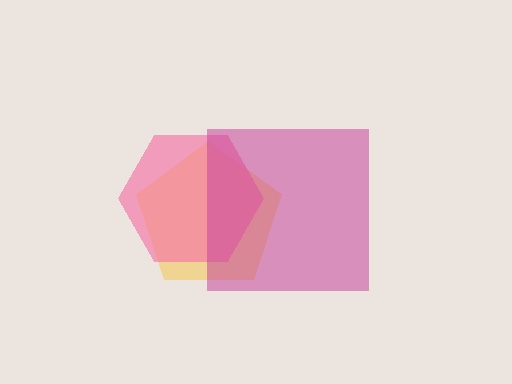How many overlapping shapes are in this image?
There are 3 overlapping shapes in the image.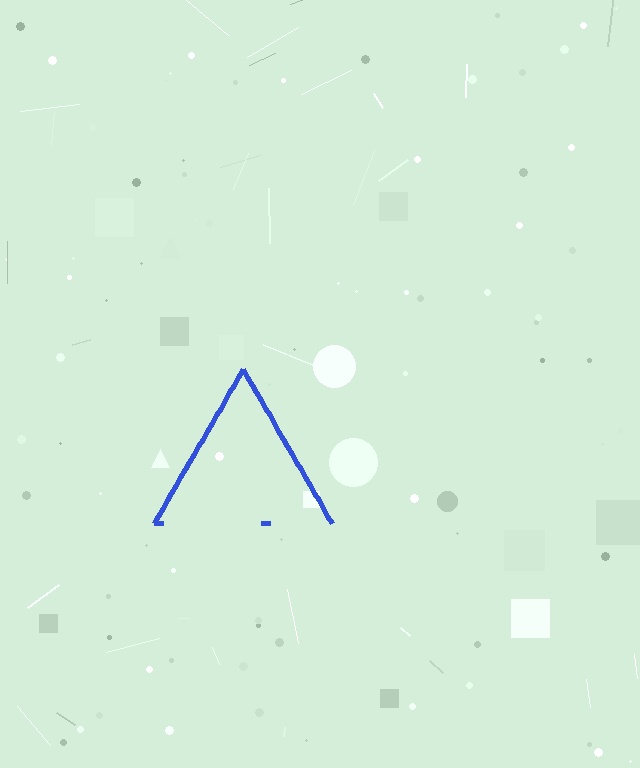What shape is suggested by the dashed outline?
The dashed outline suggests a triangle.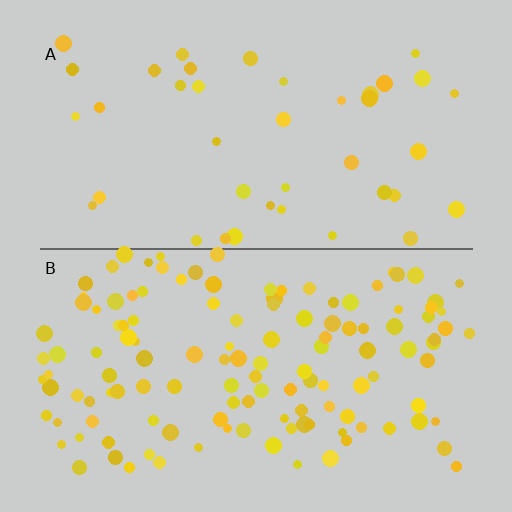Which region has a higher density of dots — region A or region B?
B (the bottom).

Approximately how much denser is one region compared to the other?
Approximately 3.2× — region B over region A.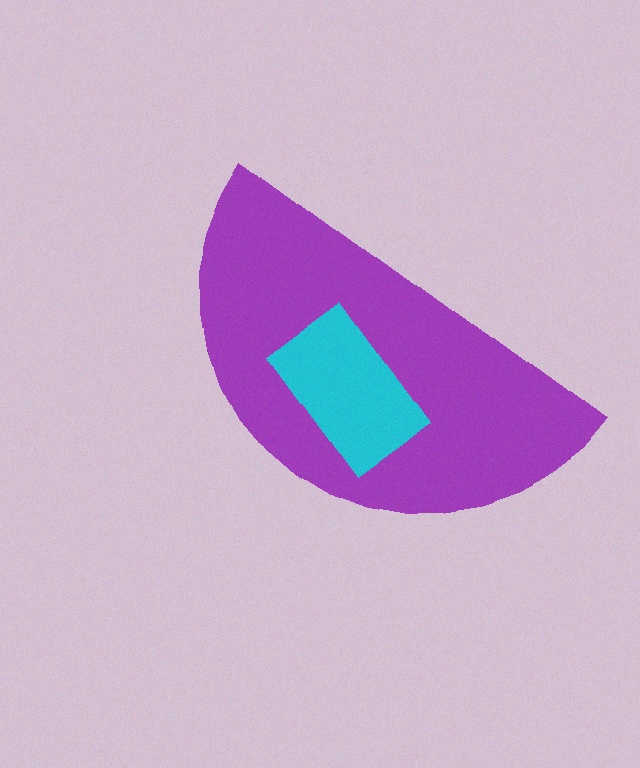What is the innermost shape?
The cyan rectangle.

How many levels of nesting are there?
2.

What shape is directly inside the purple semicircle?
The cyan rectangle.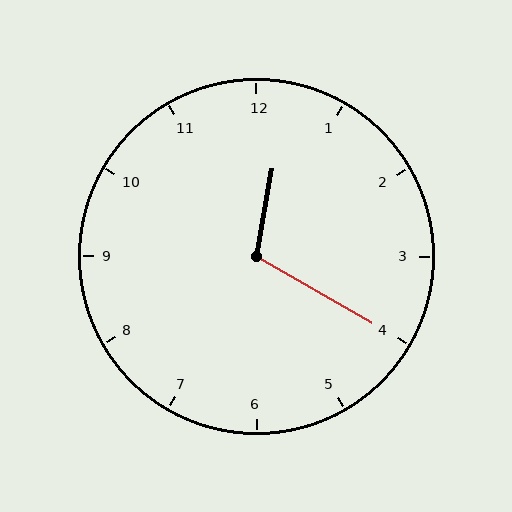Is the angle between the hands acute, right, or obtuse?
It is obtuse.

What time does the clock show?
12:20.